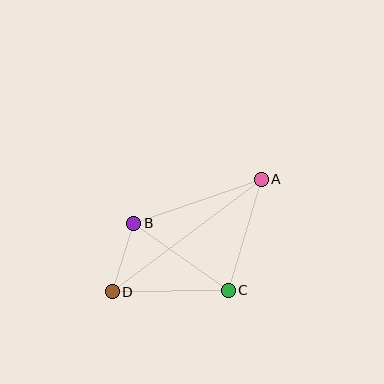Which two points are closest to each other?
Points B and D are closest to each other.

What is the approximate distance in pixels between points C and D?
The distance between C and D is approximately 116 pixels.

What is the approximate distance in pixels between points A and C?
The distance between A and C is approximately 116 pixels.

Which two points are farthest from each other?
Points A and D are farthest from each other.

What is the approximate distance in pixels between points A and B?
The distance between A and B is approximately 135 pixels.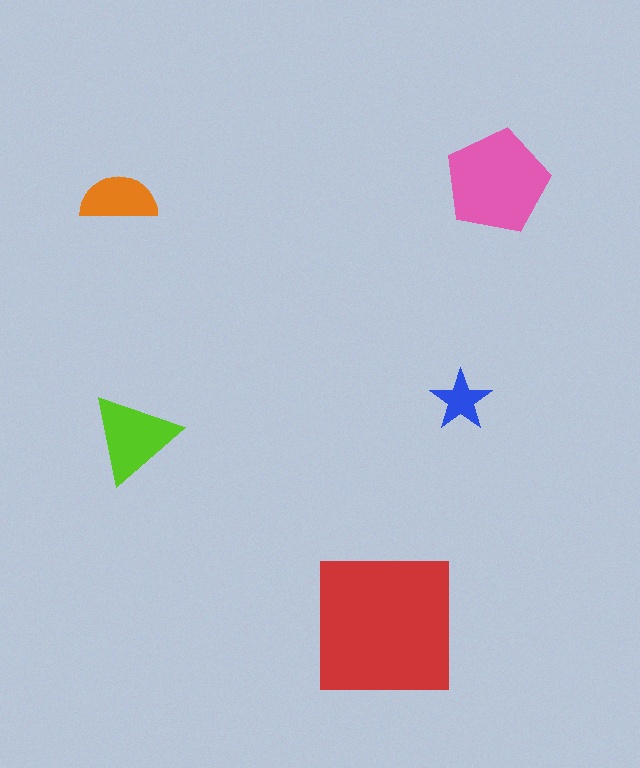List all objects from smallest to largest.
The blue star, the orange semicircle, the lime triangle, the pink pentagon, the red square.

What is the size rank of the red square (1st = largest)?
1st.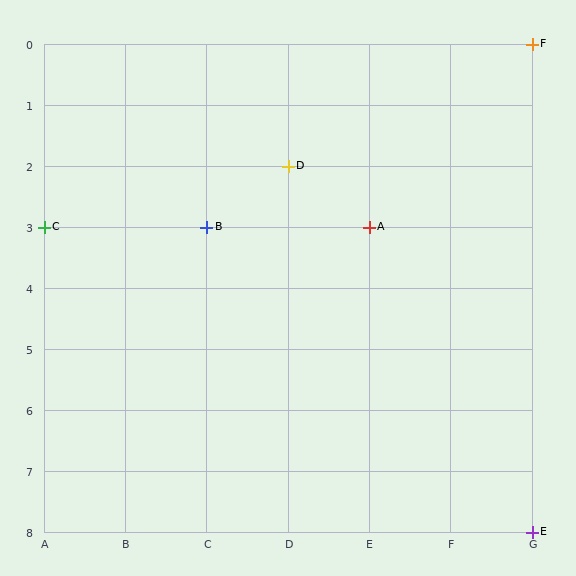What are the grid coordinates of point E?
Point E is at grid coordinates (G, 8).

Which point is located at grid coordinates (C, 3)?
Point B is at (C, 3).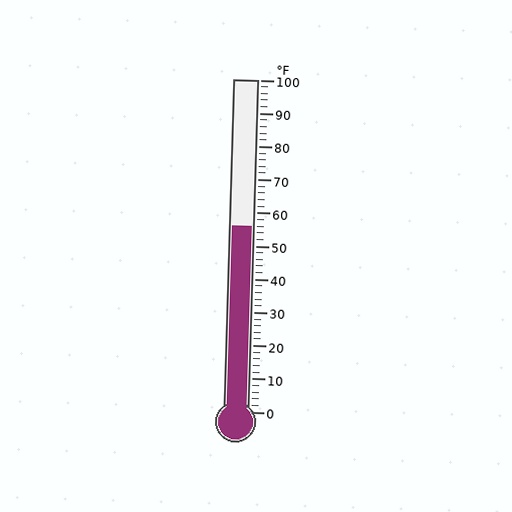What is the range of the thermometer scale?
The thermometer scale ranges from 0°F to 100°F.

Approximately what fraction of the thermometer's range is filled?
The thermometer is filled to approximately 55% of its range.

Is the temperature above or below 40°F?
The temperature is above 40°F.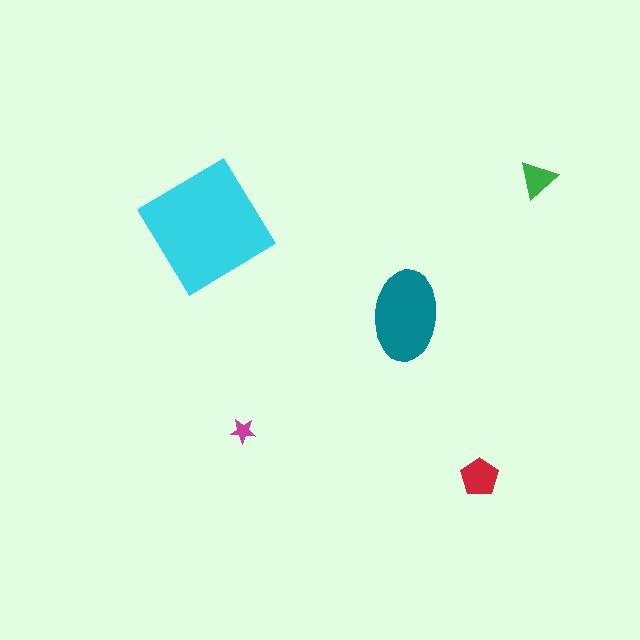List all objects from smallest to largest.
The magenta star, the green triangle, the red pentagon, the teal ellipse, the cyan diamond.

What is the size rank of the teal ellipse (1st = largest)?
2nd.